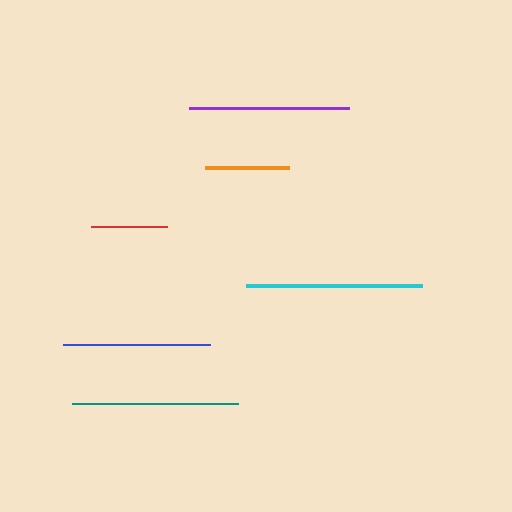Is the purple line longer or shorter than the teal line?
The teal line is longer than the purple line.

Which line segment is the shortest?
The red line is the shortest at approximately 76 pixels.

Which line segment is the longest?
The cyan line is the longest at approximately 176 pixels.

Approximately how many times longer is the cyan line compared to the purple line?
The cyan line is approximately 1.1 times the length of the purple line.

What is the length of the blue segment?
The blue segment is approximately 148 pixels long.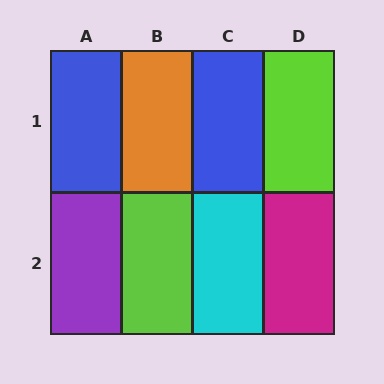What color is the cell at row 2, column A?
Purple.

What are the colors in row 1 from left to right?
Blue, orange, blue, lime.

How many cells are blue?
2 cells are blue.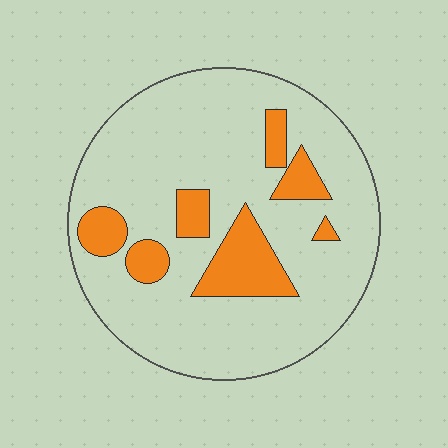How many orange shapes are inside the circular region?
7.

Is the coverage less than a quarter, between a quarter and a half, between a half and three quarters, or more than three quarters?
Less than a quarter.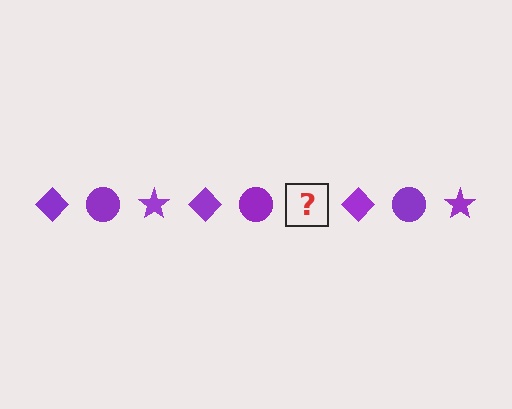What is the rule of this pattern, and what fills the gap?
The rule is that the pattern cycles through diamond, circle, star shapes in purple. The gap should be filled with a purple star.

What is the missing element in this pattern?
The missing element is a purple star.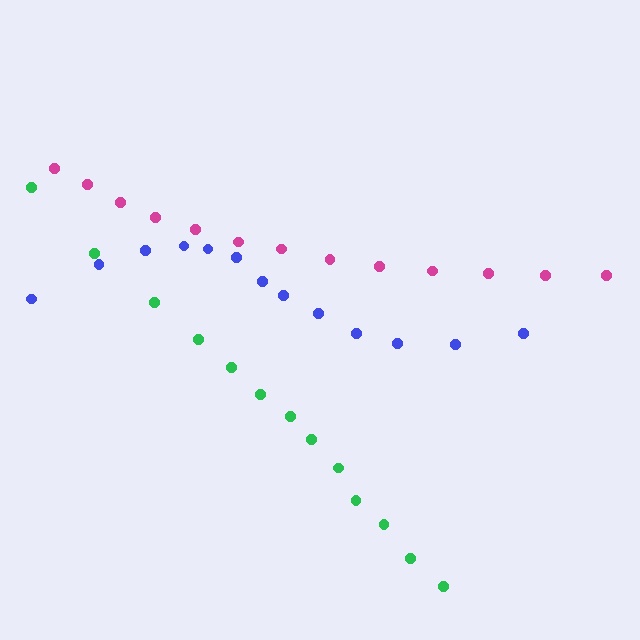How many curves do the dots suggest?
There are 3 distinct paths.